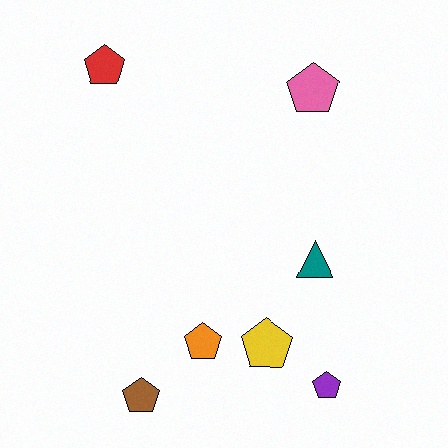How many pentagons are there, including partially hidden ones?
There are 6 pentagons.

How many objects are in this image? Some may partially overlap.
There are 7 objects.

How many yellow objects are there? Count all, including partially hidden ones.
There is 1 yellow object.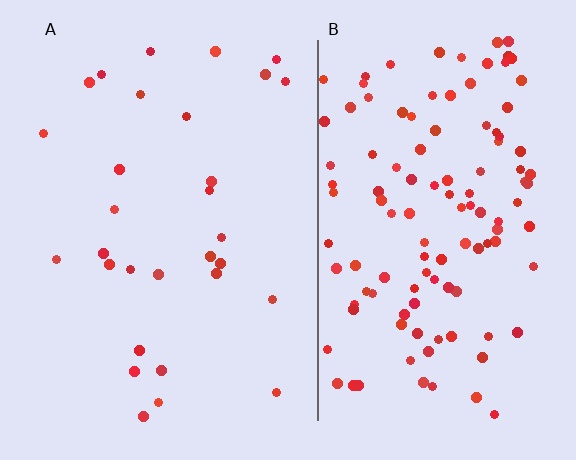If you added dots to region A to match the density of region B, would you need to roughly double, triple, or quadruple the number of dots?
Approximately quadruple.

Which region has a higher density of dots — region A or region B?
B (the right).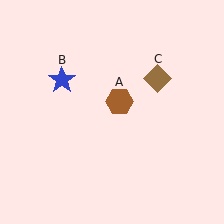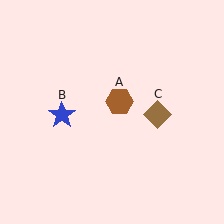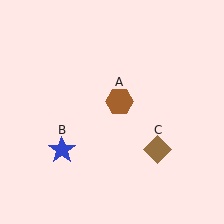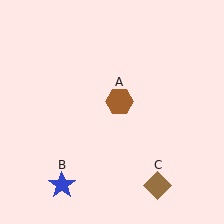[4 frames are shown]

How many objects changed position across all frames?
2 objects changed position: blue star (object B), brown diamond (object C).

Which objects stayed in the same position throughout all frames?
Brown hexagon (object A) remained stationary.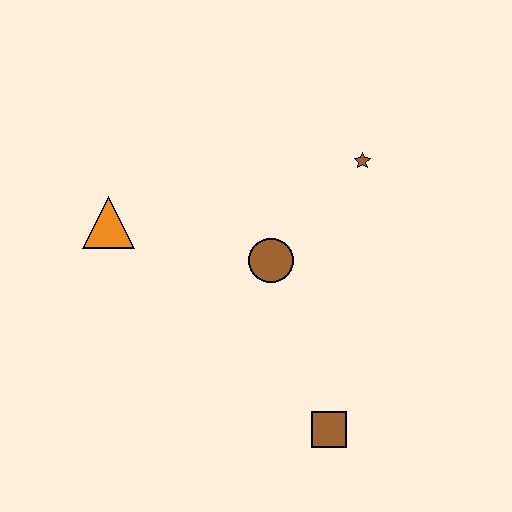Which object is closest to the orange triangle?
The brown circle is closest to the orange triangle.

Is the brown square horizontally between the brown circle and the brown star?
Yes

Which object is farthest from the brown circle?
The brown square is farthest from the brown circle.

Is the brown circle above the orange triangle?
No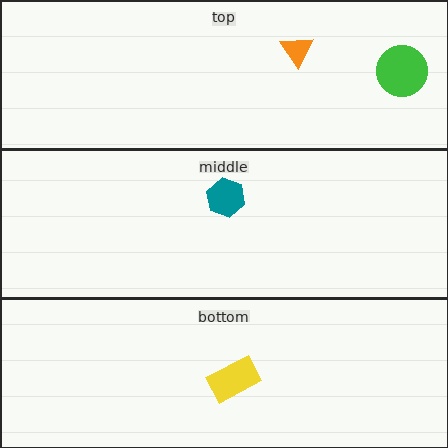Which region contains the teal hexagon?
The middle region.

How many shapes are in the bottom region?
1.